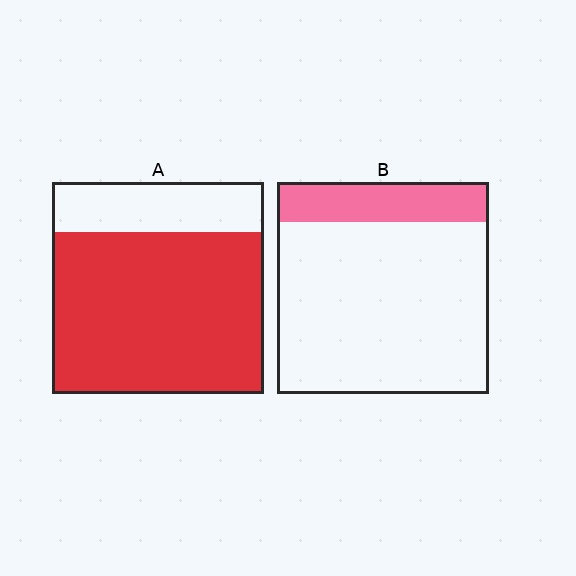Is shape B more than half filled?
No.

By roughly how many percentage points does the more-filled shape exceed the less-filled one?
By roughly 60 percentage points (A over B).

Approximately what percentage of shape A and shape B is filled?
A is approximately 75% and B is approximately 20%.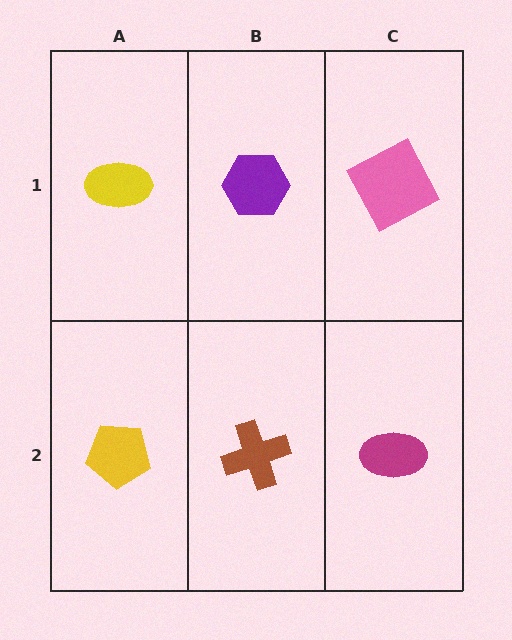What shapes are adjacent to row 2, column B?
A purple hexagon (row 1, column B), a yellow pentagon (row 2, column A), a magenta ellipse (row 2, column C).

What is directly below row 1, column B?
A brown cross.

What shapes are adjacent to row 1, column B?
A brown cross (row 2, column B), a yellow ellipse (row 1, column A), a pink square (row 1, column C).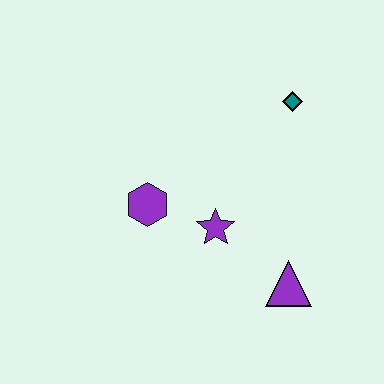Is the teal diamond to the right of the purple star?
Yes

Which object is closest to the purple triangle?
The purple star is closest to the purple triangle.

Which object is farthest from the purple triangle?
The teal diamond is farthest from the purple triangle.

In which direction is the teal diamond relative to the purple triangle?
The teal diamond is above the purple triangle.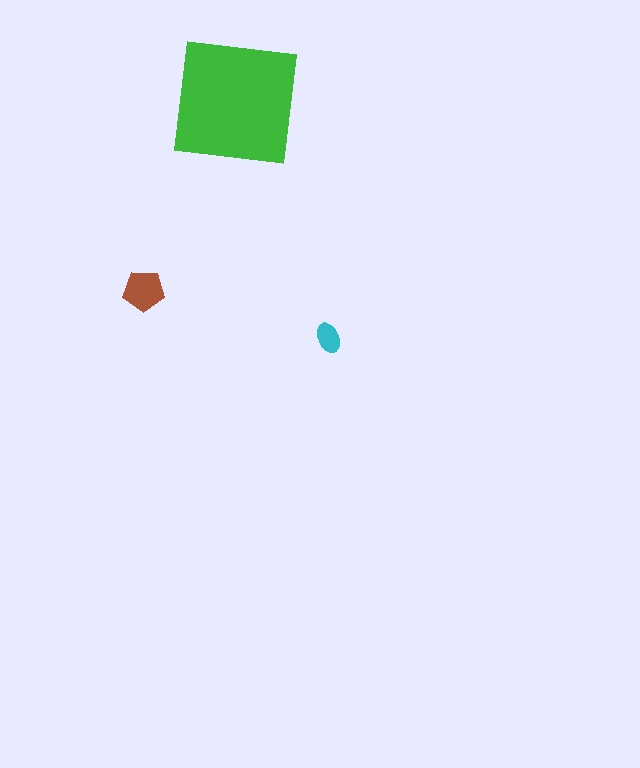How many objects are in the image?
There are 3 objects in the image.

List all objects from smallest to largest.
The cyan ellipse, the brown pentagon, the green square.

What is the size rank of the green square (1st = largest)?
1st.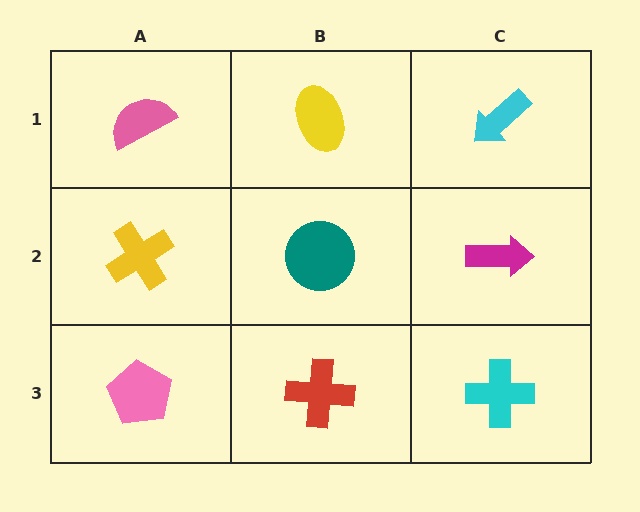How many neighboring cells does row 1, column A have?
2.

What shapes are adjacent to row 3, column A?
A yellow cross (row 2, column A), a red cross (row 3, column B).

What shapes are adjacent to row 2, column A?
A pink semicircle (row 1, column A), a pink pentagon (row 3, column A), a teal circle (row 2, column B).